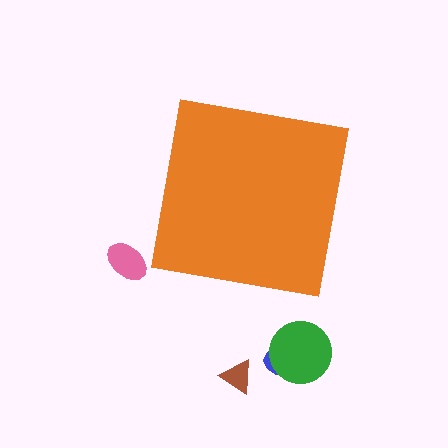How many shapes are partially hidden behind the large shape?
0 shapes are partially hidden.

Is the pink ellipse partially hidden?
No, the pink ellipse is fully visible.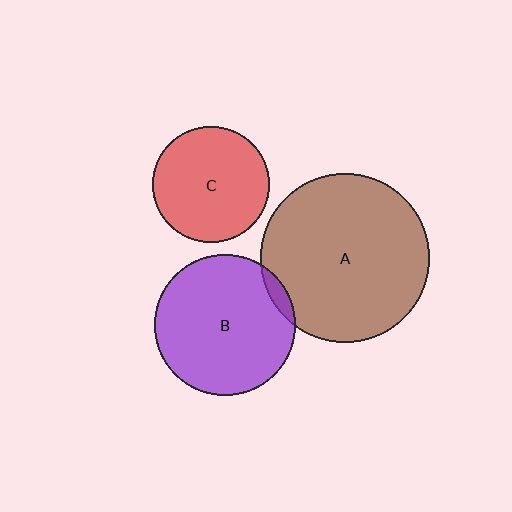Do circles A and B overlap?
Yes.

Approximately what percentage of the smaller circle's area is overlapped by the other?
Approximately 5%.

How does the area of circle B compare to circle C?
Approximately 1.5 times.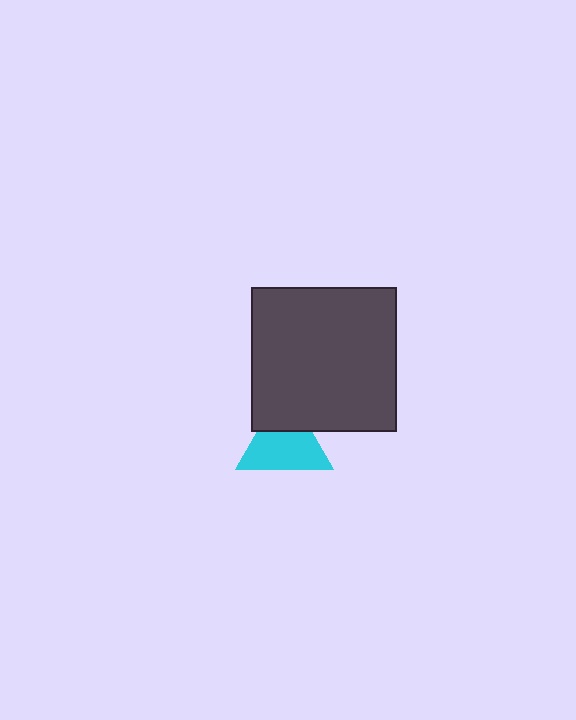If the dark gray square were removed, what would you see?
You would see the complete cyan triangle.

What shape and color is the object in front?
The object in front is a dark gray square.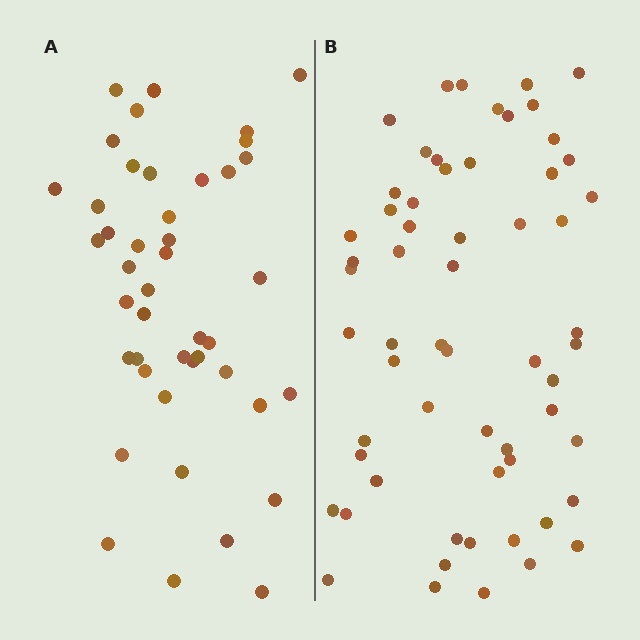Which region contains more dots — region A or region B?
Region B (the right region) has more dots.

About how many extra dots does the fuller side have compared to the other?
Region B has approximately 15 more dots than region A.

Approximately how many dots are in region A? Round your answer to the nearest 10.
About 40 dots. (The exact count is 44, which rounds to 40.)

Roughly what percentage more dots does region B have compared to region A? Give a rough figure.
About 35% more.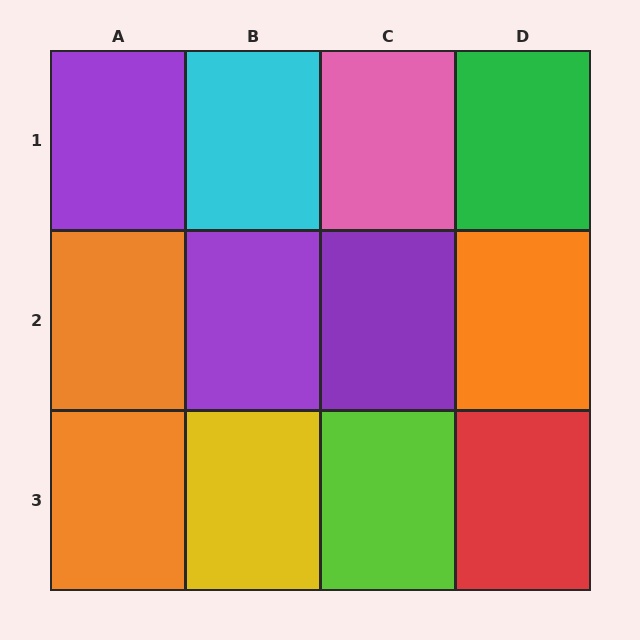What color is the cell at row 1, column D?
Green.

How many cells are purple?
3 cells are purple.